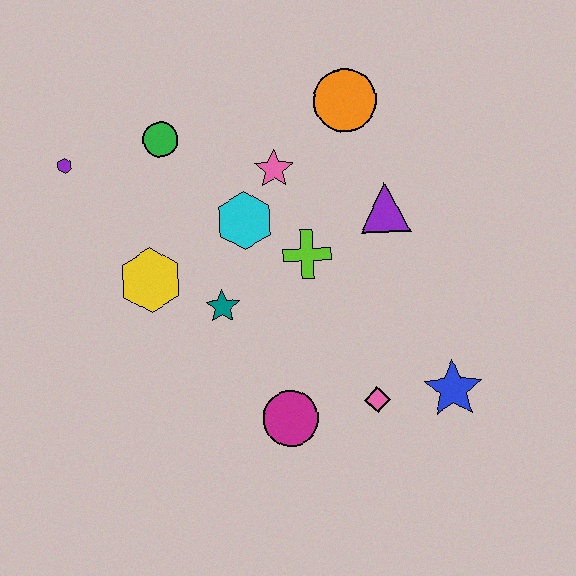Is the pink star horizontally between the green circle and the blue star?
Yes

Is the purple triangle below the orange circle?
Yes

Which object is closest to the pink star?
The cyan hexagon is closest to the pink star.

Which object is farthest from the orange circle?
The magenta circle is farthest from the orange circle.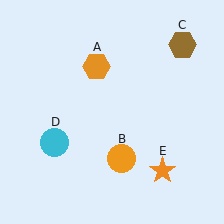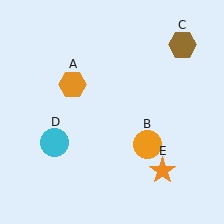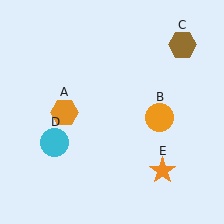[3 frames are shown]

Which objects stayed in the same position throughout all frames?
Brown hexagon (object C) and cyan circle (object D) and orange star (object E) remained stationary.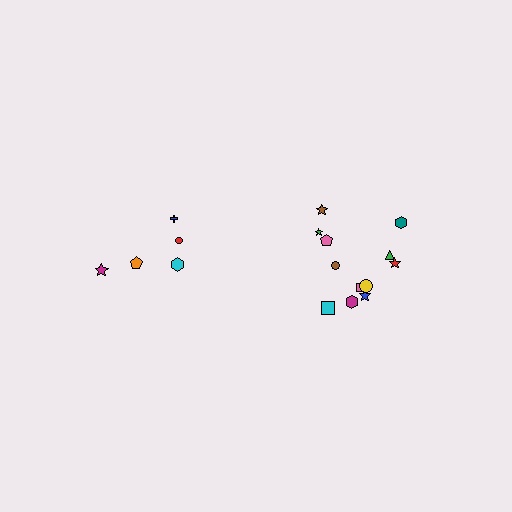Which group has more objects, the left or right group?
The right group.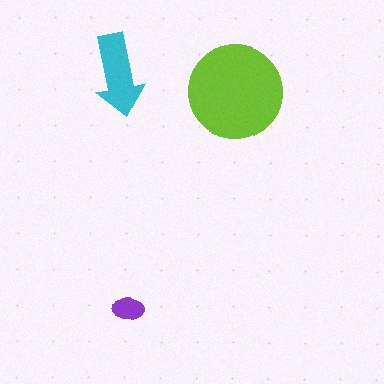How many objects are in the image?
There are 3 objects in the image.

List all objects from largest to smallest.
The lime circle, the cyan arrow, the purple ellipse.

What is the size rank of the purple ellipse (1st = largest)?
3rd.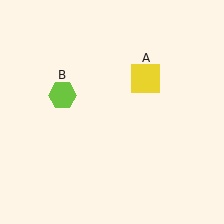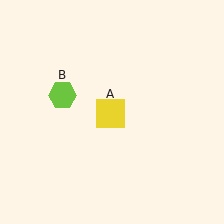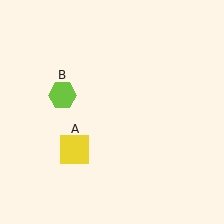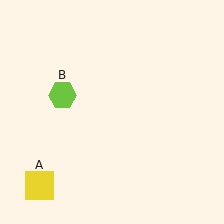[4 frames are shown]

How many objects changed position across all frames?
1 object changed position: yellow square (object A).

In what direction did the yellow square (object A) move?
The yellow square (object A) moved down and to the left.